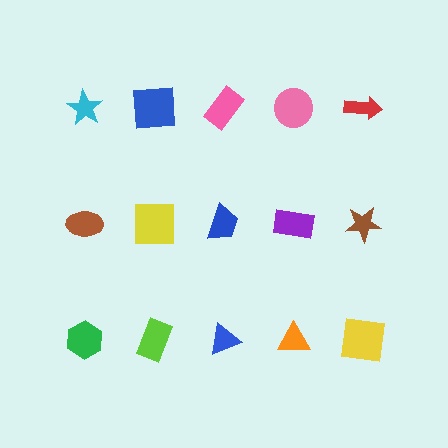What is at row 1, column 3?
A pink rectangle.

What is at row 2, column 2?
A yellow square.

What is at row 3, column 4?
An orange triangle.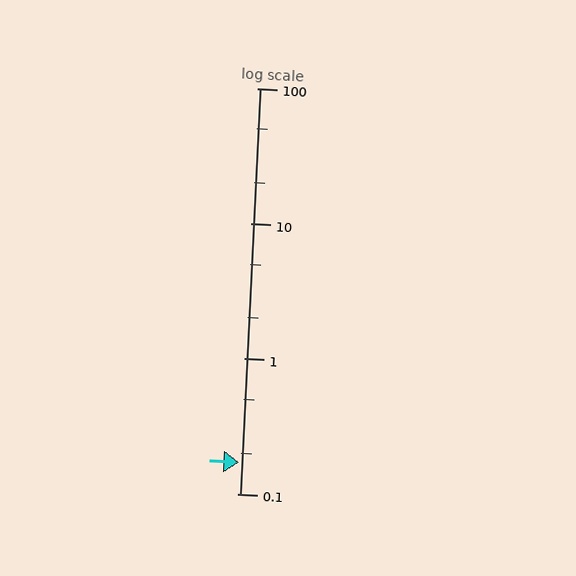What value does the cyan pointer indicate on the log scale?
The pointer indicates approximately 0.17.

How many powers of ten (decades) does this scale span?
The scale spans 3 decades, from 0.1 to 100.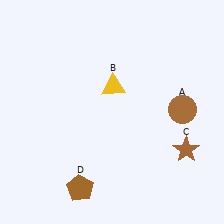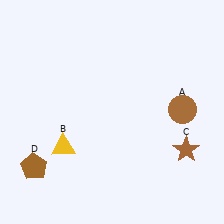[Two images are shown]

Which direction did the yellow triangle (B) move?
The yellow triangle (B) moved down.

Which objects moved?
The objects that moved are: the yellow triangle (B), the brown pentagon (D).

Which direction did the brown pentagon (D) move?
The brown pentagon (D) moved left.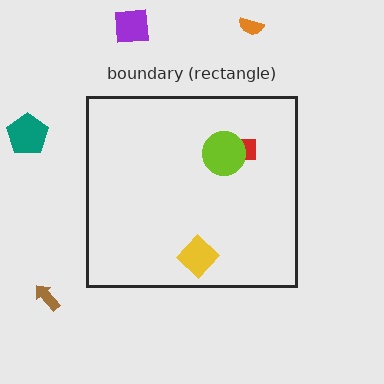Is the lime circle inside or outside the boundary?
Inside.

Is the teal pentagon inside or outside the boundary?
Outside.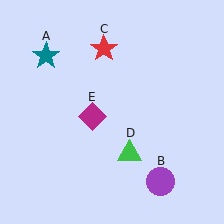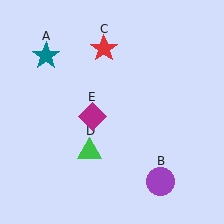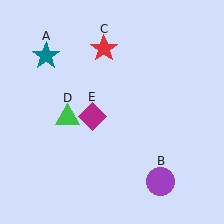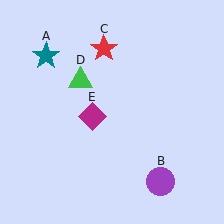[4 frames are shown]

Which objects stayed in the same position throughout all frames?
Teal star (object A) and purple circle (object B) and red star (object C) and magenta diamond (object E) remained stationary.